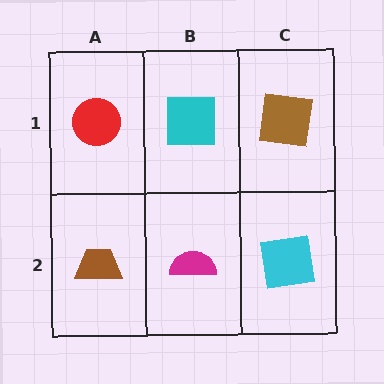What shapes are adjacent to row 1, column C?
A cyan square (row 2, column C), a cyan square (row 1, column B).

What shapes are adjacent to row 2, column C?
A brown square (row 1, column C), a magenta semicircle (row 2, column B).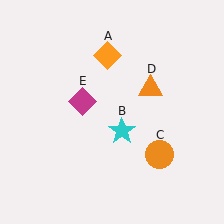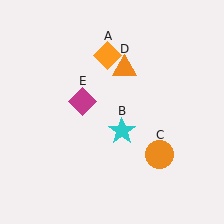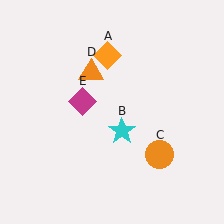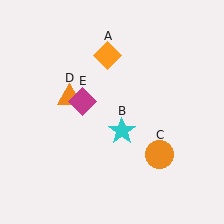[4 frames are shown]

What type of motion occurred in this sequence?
The orange triangle (object D) rotated counterclockwise around the center of the scene.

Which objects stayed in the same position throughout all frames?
Orange diamond (object A) and cyan star (object B) and orange circle (object C) and magenta diamond (object E) remained stationary.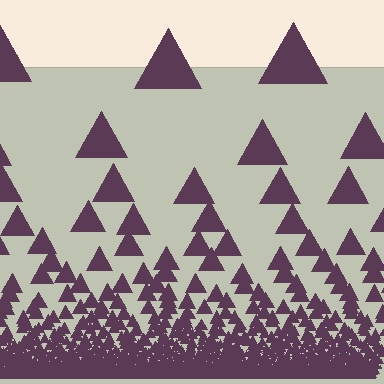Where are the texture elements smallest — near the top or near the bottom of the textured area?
Near the bottom.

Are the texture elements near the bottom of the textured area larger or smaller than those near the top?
Smaller. The gradient is inverted — elements near the bottom are smaller and denser.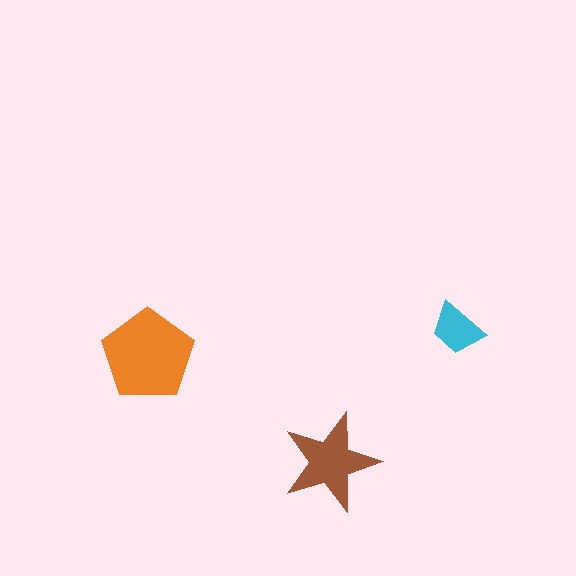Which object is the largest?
The orange pentagon.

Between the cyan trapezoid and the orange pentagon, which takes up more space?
The orange pentagon.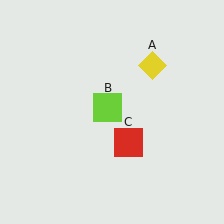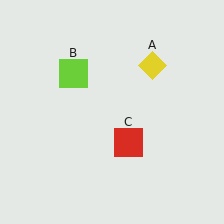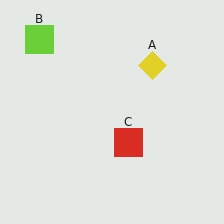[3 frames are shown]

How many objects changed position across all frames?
1 object changed position: lime square (object B).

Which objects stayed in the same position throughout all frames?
Yellow diamond (object A) and red square (object C) remained stationary.